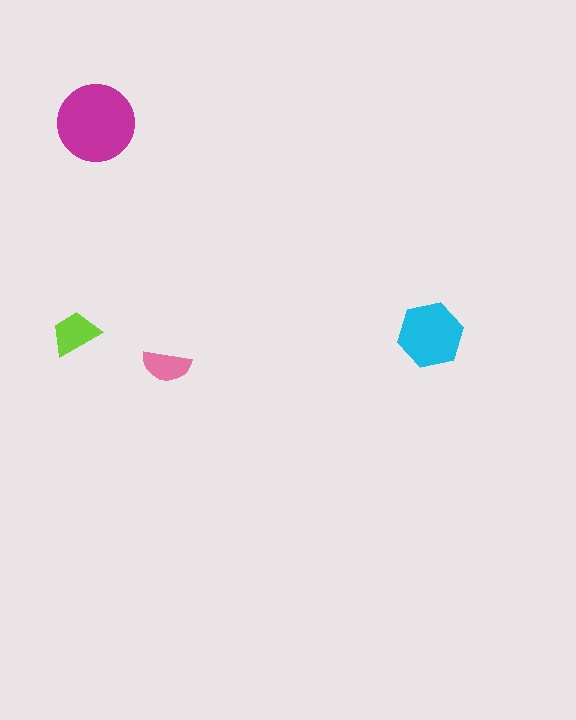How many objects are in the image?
There are 4 objects in the image.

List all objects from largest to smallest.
The magenta circle, the cyan hexagon, the lime trapezoid, the pink semicircle.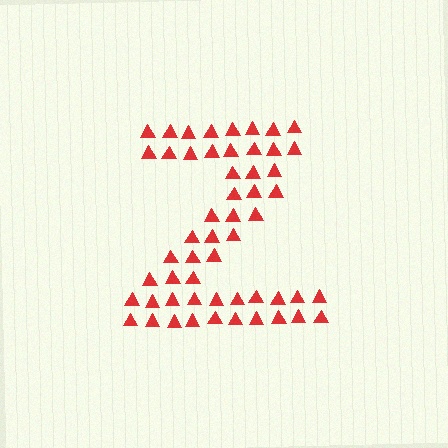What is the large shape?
The large shape is the letter Z.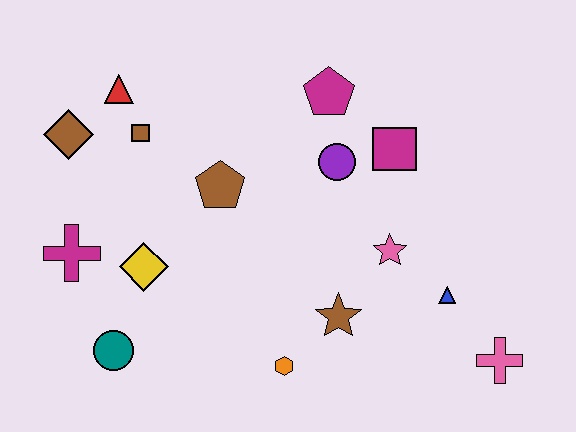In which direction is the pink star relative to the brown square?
The pink star is to the right of the brown square.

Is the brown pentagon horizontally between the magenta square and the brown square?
Yes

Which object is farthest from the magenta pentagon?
The teal circle is farthest from the magenta pentagon.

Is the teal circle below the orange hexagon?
No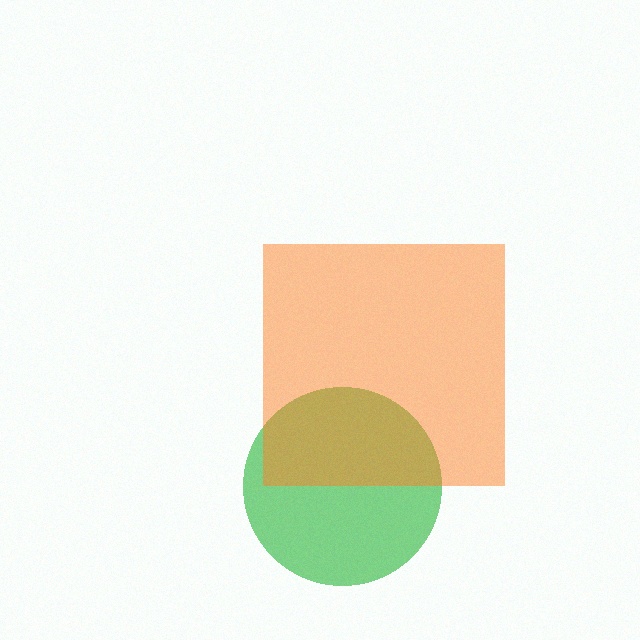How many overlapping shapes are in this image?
There are 2 overlapping shapes in the image.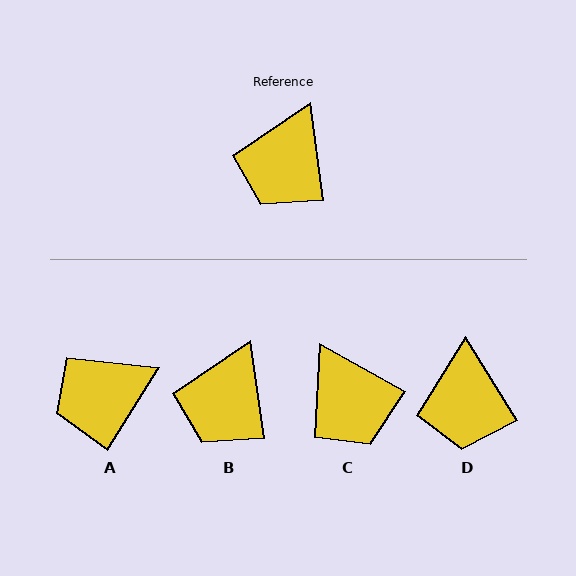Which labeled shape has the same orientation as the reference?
B.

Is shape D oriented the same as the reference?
No, it is off by about 24 degrees.